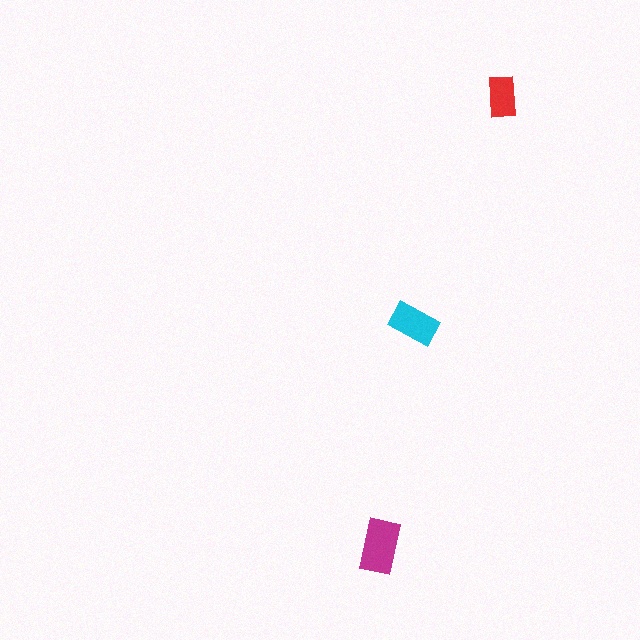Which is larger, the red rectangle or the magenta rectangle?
The magenta one.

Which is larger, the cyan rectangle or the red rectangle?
The cyan one.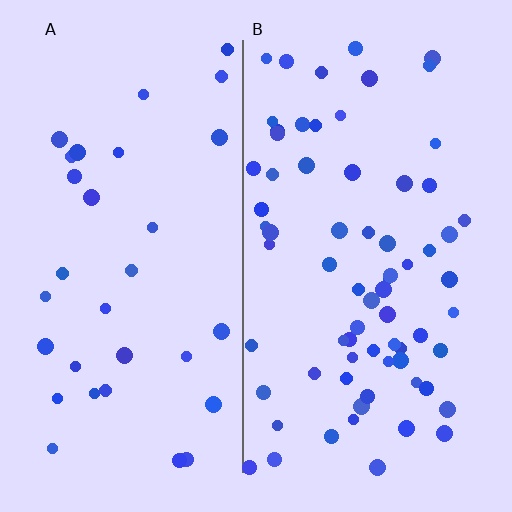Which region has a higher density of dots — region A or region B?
B (the right).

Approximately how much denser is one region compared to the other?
Approximately 2.2× — region B over region A.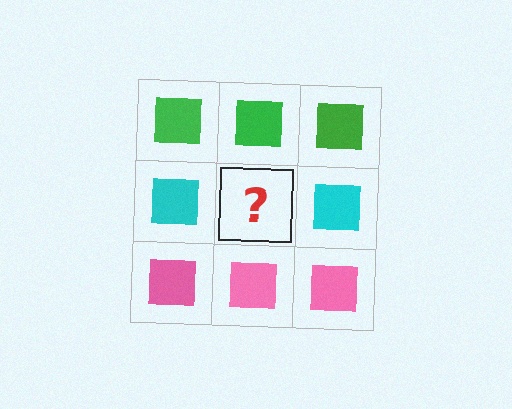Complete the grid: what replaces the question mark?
The question mark should be replaced with a cyan square.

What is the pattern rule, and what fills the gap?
The rule is that each row has a consistent color. The gap should be filled with a cyan square.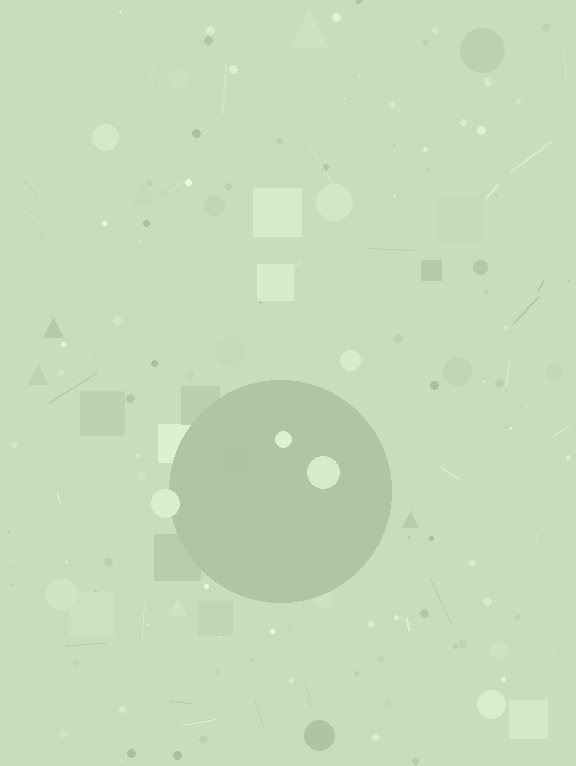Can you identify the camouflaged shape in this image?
The camouflaged shape is a circle.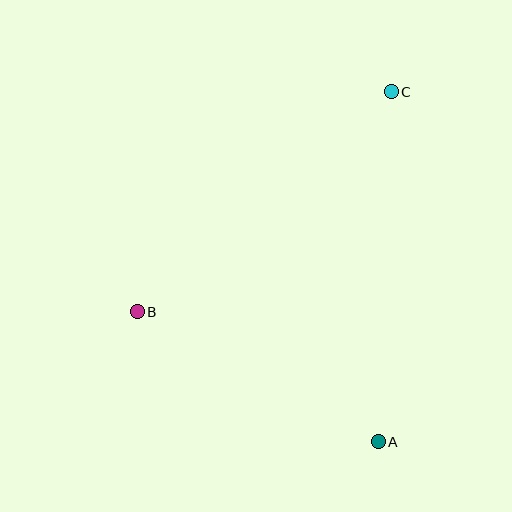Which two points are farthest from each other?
Points A and C are farthest from each other.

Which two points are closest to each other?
Points A and B are closest to each other.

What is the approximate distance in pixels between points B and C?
The distance between B and C is approximately 336 pixels.